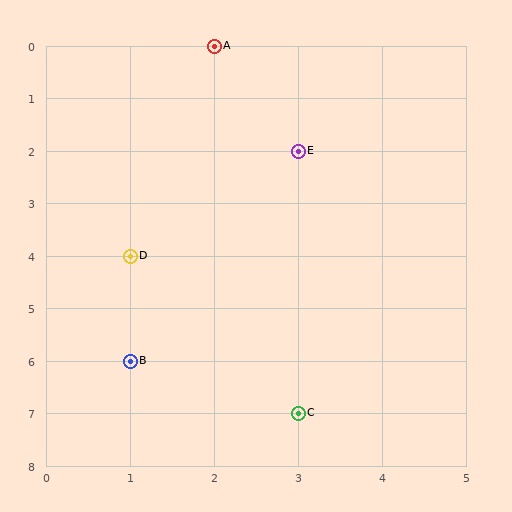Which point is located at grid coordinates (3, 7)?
Point C is at (3, 7).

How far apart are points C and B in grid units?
Points C and B are 2 columns and 1 row apart (about 2.2 grid units diagonally).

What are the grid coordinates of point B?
Point B is at grid coordinates (1, 6).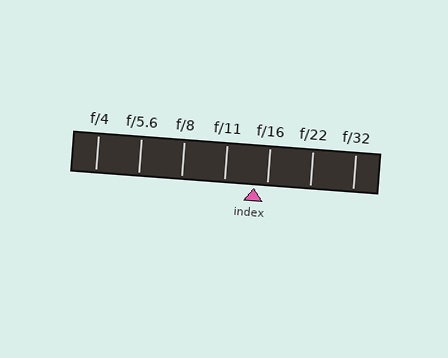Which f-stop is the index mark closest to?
The index mark is closest to f/16.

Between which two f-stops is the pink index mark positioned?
The index mark is between f/11 and f/16.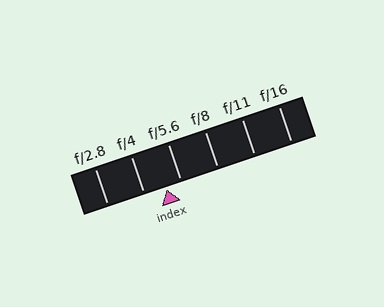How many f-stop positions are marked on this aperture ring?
There are 6 f-stop positions marked.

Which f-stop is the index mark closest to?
The index mark is closest to f/5.6.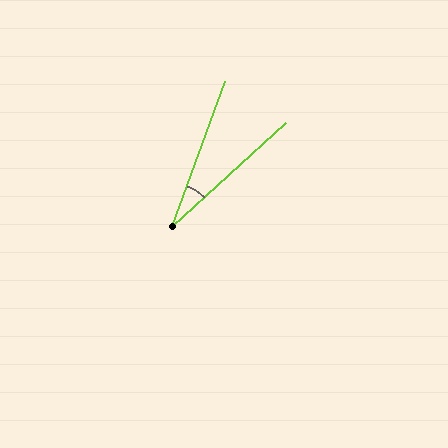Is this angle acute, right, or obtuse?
It is acute.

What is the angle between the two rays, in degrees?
Approximately 28 degrees.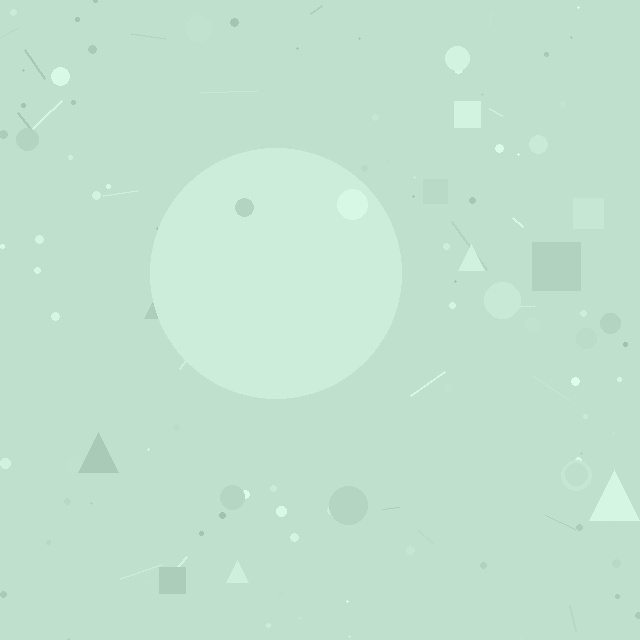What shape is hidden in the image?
A circle is hidden in the image.